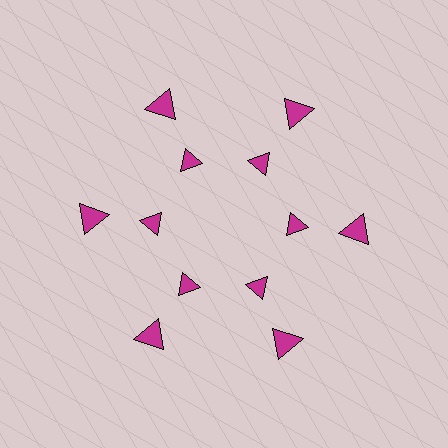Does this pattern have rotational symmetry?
Yes, this pattern has 6-fold rotational symmetry. It looks the same after rotating 60 degrees around the center.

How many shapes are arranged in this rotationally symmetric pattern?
There are 12 shapes, arranged in 6 groups of 2.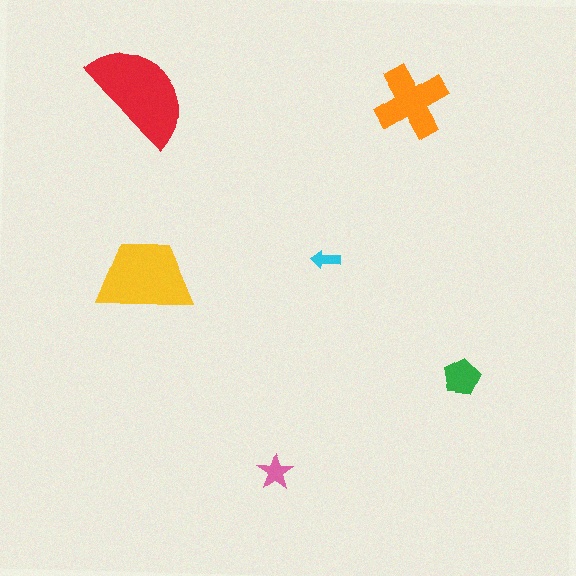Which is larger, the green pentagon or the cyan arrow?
The green pentagon.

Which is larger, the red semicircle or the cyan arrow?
The red semicircle.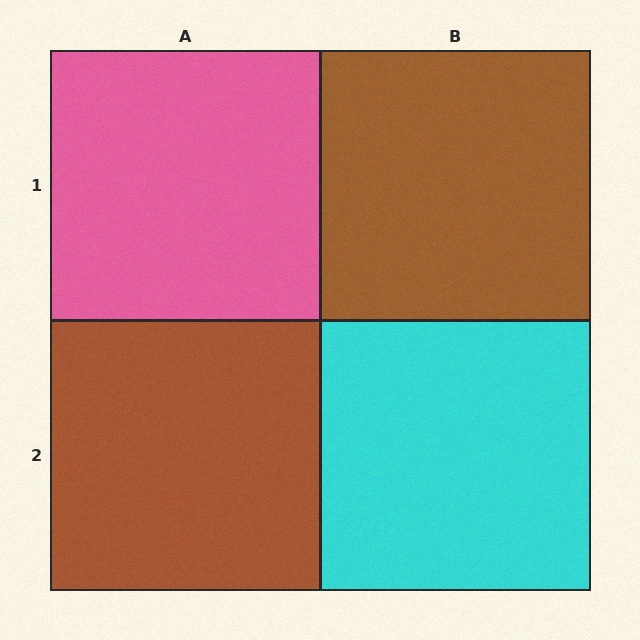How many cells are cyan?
1 cell is cyan.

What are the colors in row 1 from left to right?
Pink, brown.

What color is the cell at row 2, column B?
Cyan.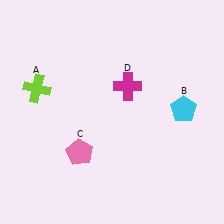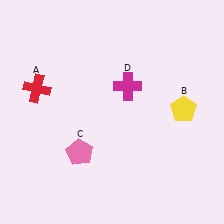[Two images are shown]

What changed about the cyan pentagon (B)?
In Image 1, B is cyan. In Image 2, it changed to yellow.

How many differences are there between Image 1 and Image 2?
There are 2 differences between the two images.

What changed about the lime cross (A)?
In Image 1, A is lime. In Image 2, it changed to red.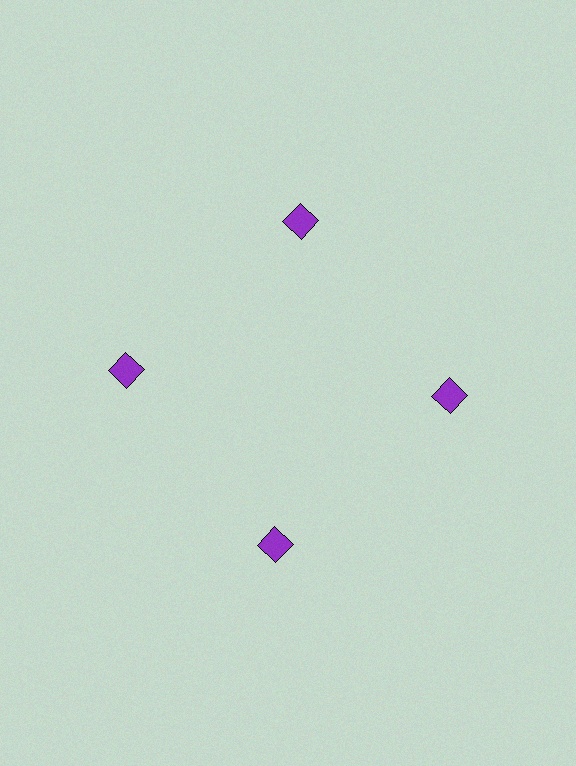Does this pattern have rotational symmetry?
Yes, this pattern has 4-fold rotational symmetry. It looks the same after rotating 90 degrees around the center.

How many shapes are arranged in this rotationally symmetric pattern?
There are 4 shapes, arranged in 4 groups of 1.